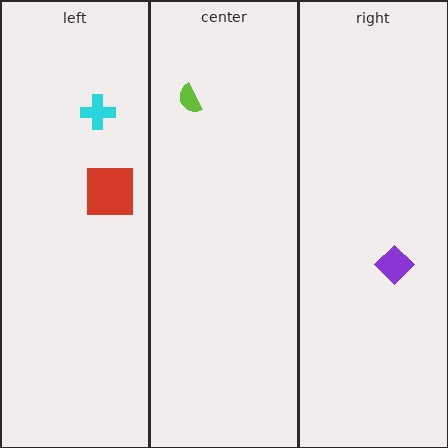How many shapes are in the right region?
1.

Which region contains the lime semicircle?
The center region.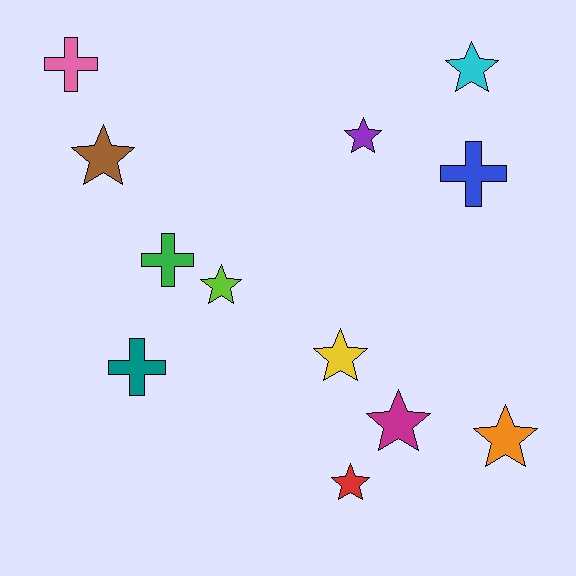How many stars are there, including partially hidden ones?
There are 8 stars.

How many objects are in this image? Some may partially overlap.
There are 12 objects.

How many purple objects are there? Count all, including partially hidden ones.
There is 1 purple object.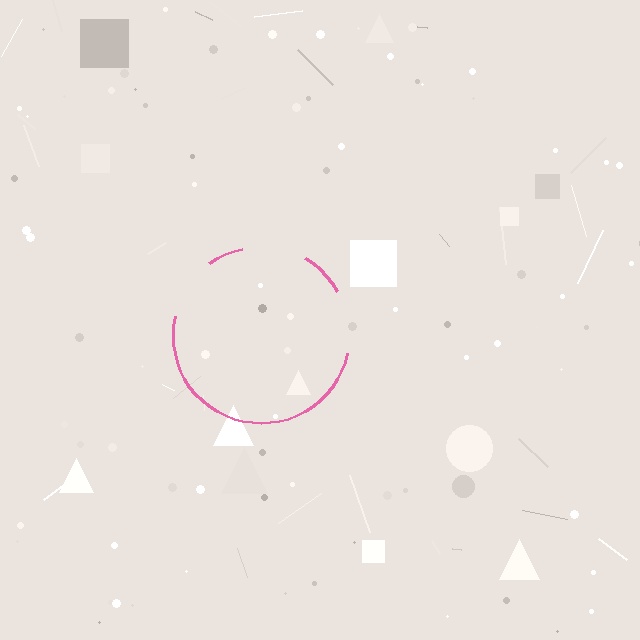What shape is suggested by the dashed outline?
The dashed outline suggests a circle.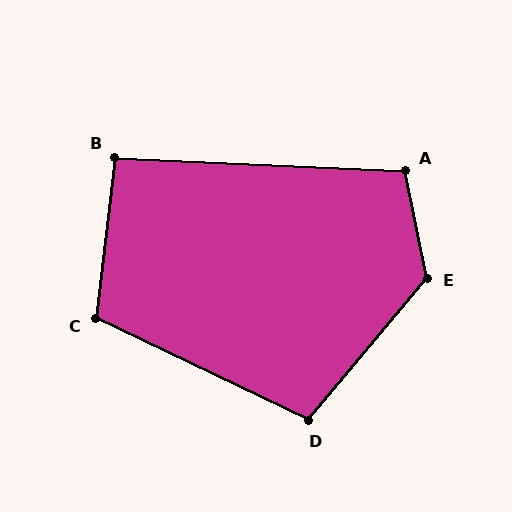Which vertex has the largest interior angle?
E, at approximately 129 degrees.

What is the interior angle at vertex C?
Approximately 109 degrees (obtuse).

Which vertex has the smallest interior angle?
B, at approximately 94 degrees.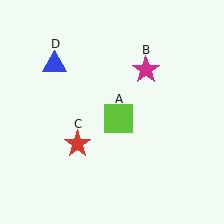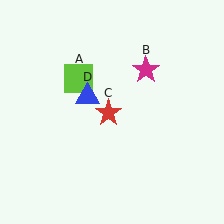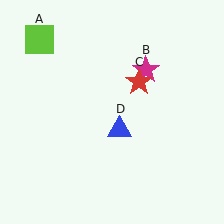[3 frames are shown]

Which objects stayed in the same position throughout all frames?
Magenta star (object B) remained stationary.